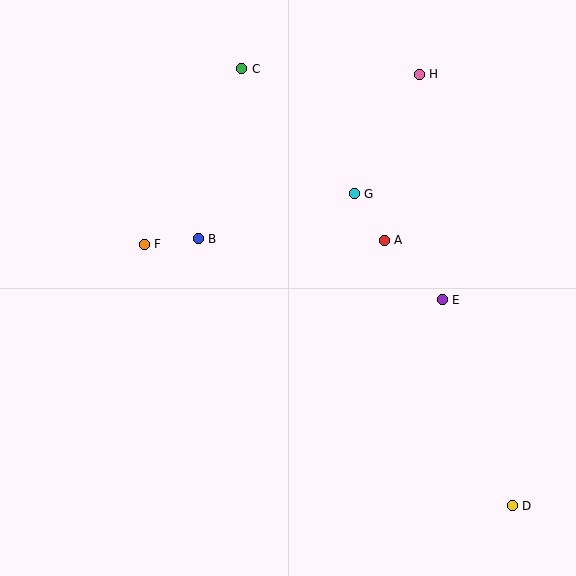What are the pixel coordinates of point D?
Point D is at (512, 506).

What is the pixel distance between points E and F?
The distance between E and F is 303 pixels.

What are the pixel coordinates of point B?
Point B is at (198, 239).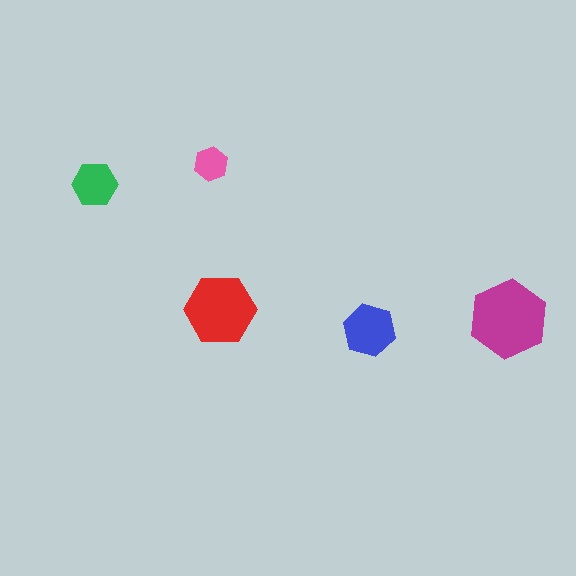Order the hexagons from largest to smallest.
the magenta one, the red one, the blue one, the green one, the pink one.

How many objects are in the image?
There are 5 objects in the image.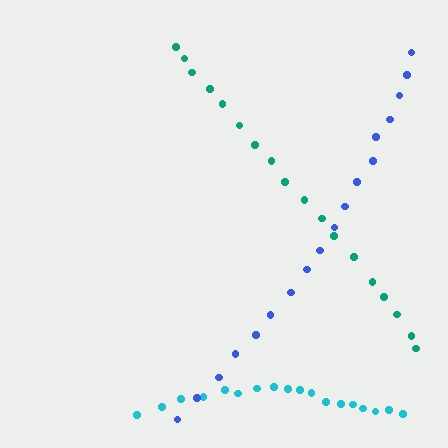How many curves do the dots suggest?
There are 3 distinct paths.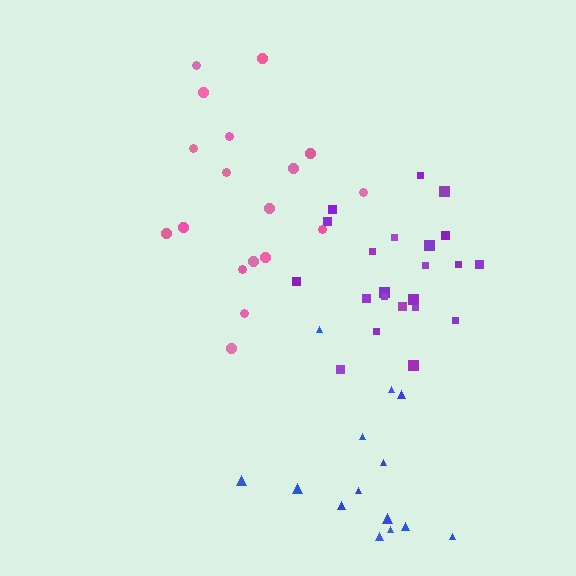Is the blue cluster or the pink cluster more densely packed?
Blue.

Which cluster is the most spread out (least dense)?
Pink.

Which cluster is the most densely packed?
Purple.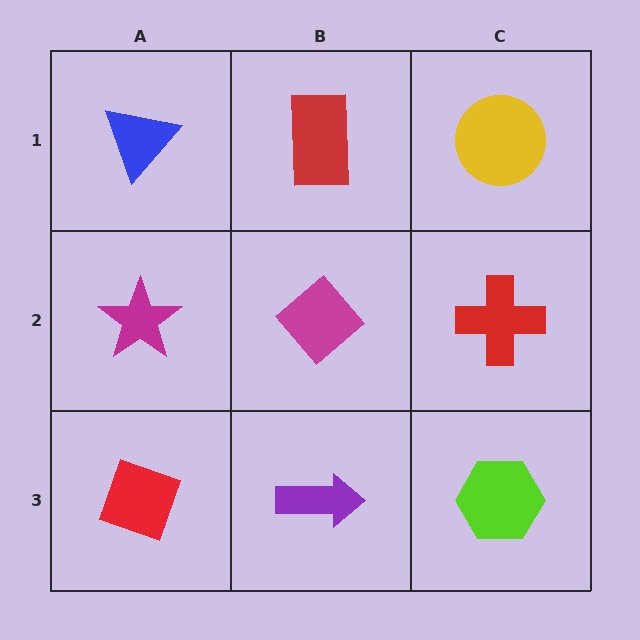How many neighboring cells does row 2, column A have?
3.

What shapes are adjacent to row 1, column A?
A magenta star (row 2, column A), a red rectangle (row 1, column B).